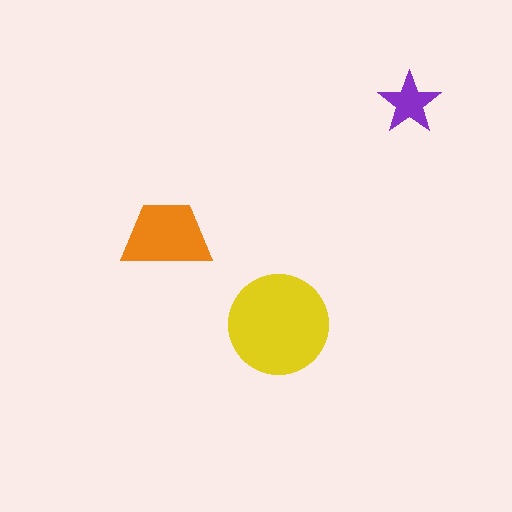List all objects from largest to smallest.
The yellow circle, the orange trapezoid, the purple star.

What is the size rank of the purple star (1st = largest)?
3rd.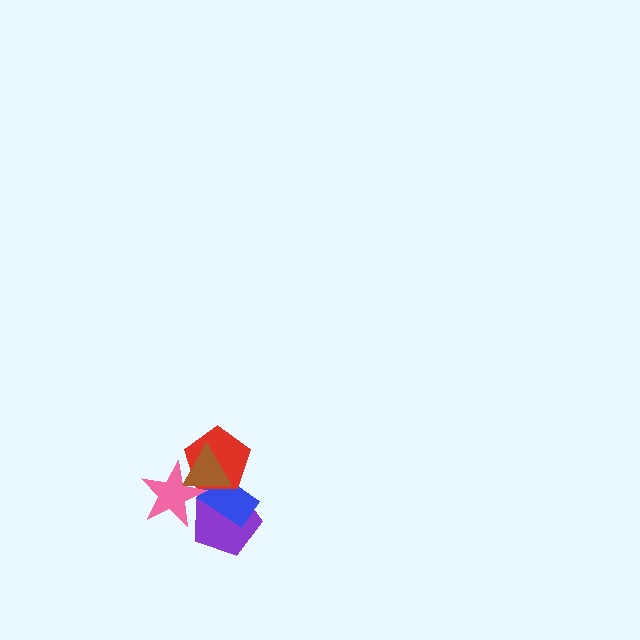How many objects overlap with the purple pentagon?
4 objects overlap with the purple pentagon.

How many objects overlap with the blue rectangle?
3 objects overlap with the blue rectangle.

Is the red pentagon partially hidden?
Yes, it is partially covered by another shape.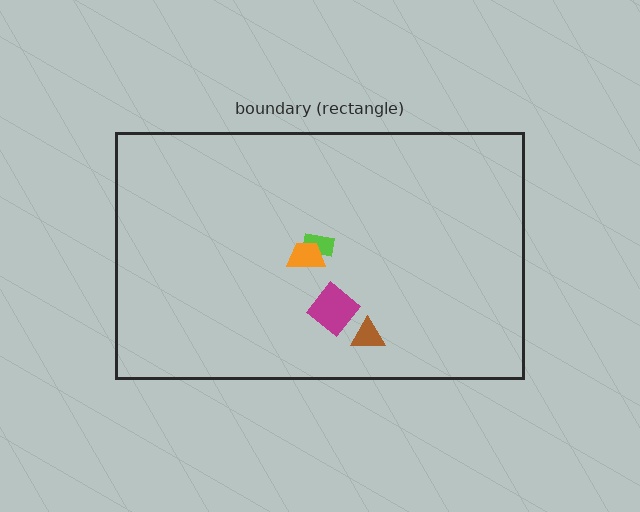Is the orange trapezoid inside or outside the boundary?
Inside.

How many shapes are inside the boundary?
4 inside, 0 outside.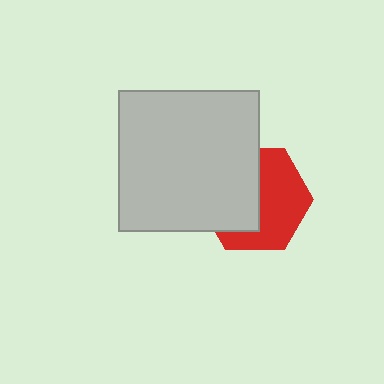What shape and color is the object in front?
The object in front is a light gray square.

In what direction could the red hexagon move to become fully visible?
The red hexagon could move right. That would shift it out from behind the light gray square entirely.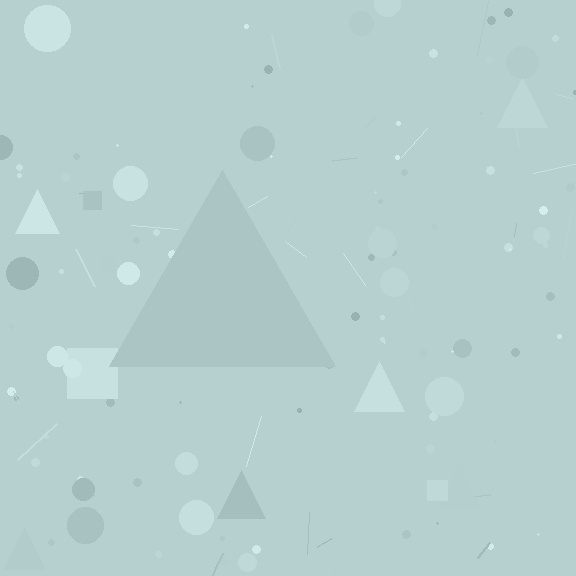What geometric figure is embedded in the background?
A triangle is embedded in the background.